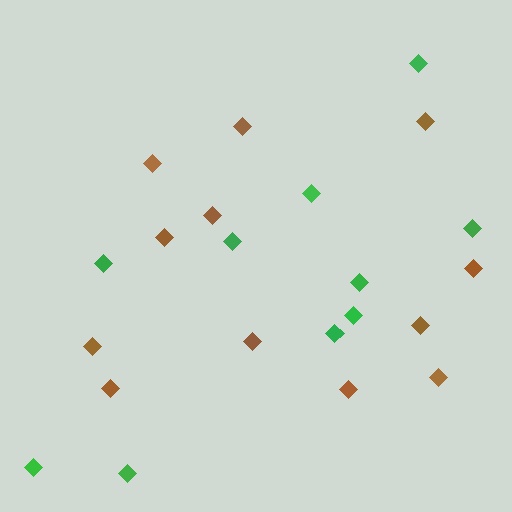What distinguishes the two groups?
There are 2 groups: one group of brown diamonds (12) and one group of green diamonds (10).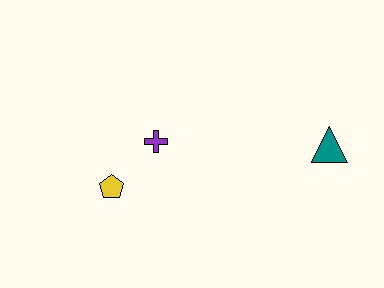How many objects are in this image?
There are 3 objects.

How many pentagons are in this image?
There is 1 pentagon.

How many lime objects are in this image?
There are no lime objects.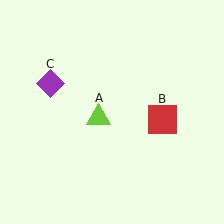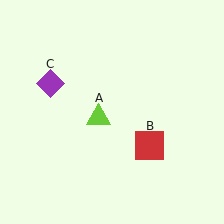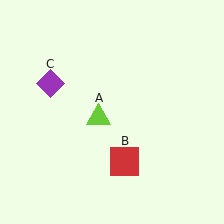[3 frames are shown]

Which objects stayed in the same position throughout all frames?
Lime triangle (object A) and purple diamond (object C) remained stationary.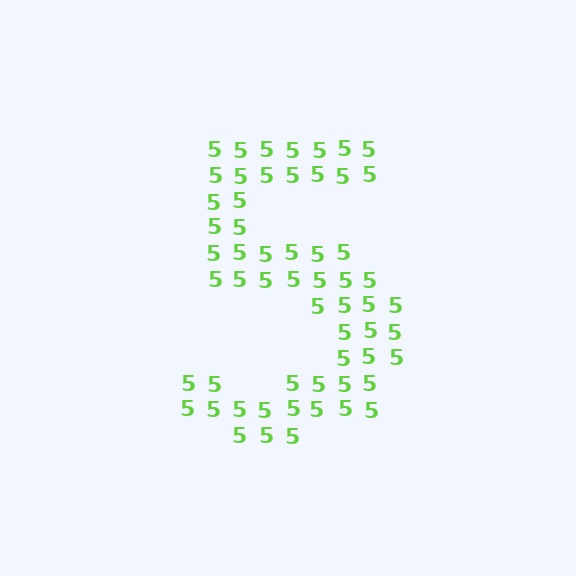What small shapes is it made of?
It is made of small digit 5's.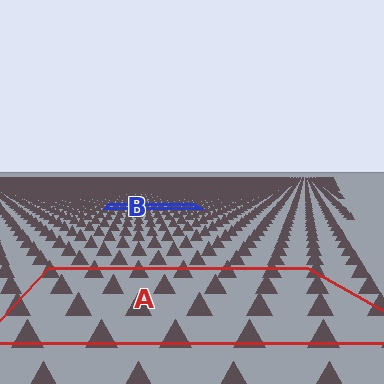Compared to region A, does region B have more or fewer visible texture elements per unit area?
Region B has more texture elements per unit area — they are packed more densely because it is farther away.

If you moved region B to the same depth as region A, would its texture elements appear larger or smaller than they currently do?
They would appear larger. At a closer depth, the same texture elements are projected at a bigger on-screen size.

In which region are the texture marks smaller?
The texture marks are smaller in region B, because it is farther away.